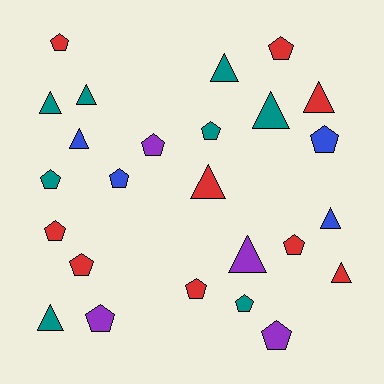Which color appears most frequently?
Red, with 9 objects.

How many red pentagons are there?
There are 6 red pentagons.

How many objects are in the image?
There are 25 objects.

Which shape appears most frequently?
Pentagon, with 14 objects.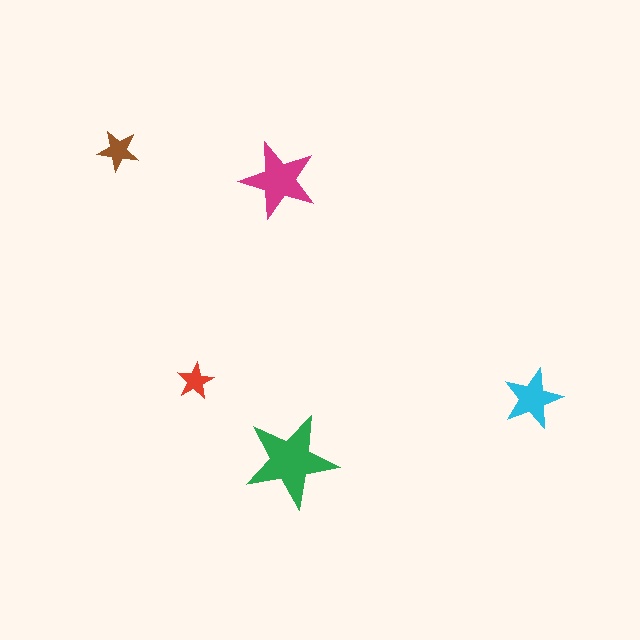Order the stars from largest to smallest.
the green one, the magenta one, the cyan one, the brown one, the red one.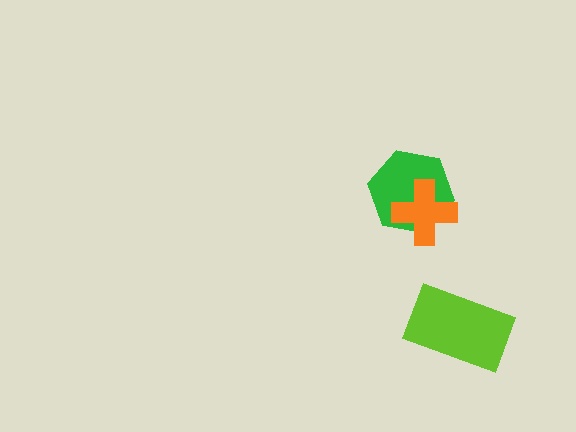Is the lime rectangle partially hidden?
No, no other shape covers it.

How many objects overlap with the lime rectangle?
0 objects overlap with the lime rectangle.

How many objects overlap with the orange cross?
1 object overlaps with the orange cross.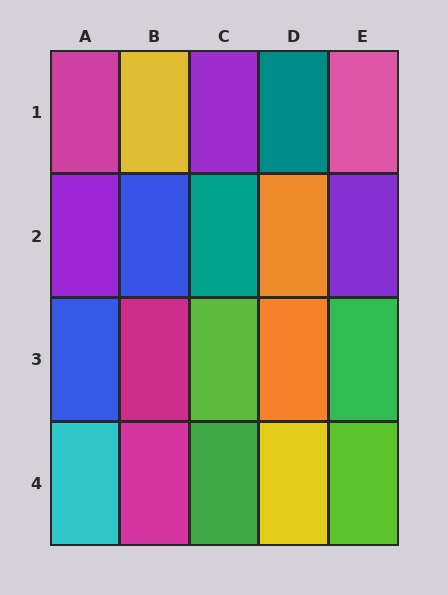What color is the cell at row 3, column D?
Orange.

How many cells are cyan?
1 cell is cyan.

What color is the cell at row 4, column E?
Lime.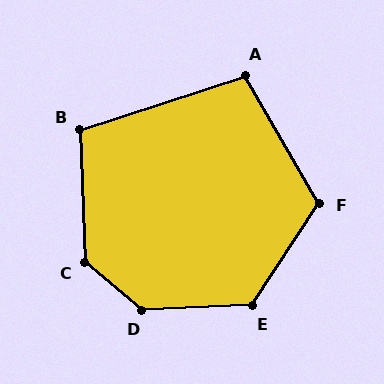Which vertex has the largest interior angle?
D, at approximately 137 degrees.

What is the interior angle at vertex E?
Approximately 126 degrees (obtuse).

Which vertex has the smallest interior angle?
A, at approximately 102 degrees.